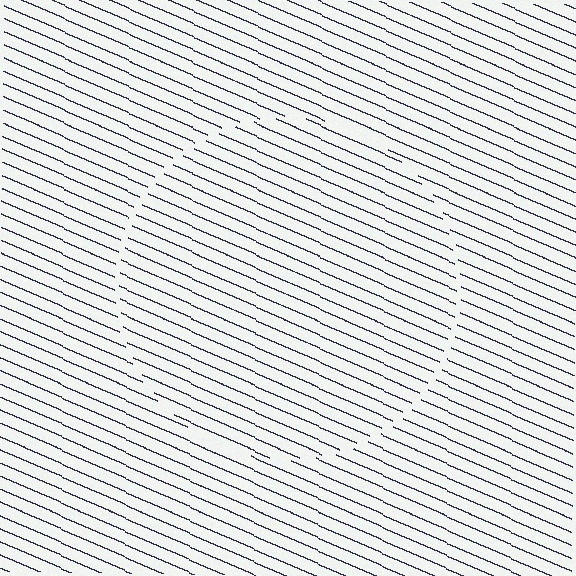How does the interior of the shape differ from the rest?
The interior of the shape contains the same grating, shifted by half a period — the contour is defined by the phase discontinuity where line-ends from the inner and outer gratings abut.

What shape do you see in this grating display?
An illusory circle. The interior of the shape contains the same grating, shifted by half a period — the contour is defined by the phase discontinuity where line-ends from the inner and outer gratings abut.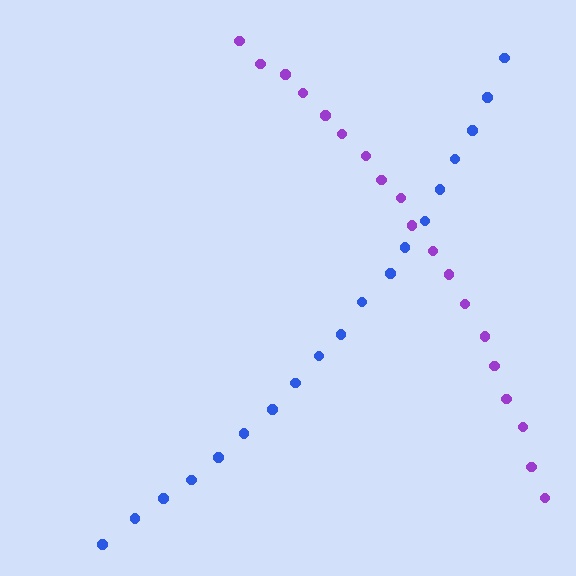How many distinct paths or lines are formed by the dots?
There are 2 distinct paths.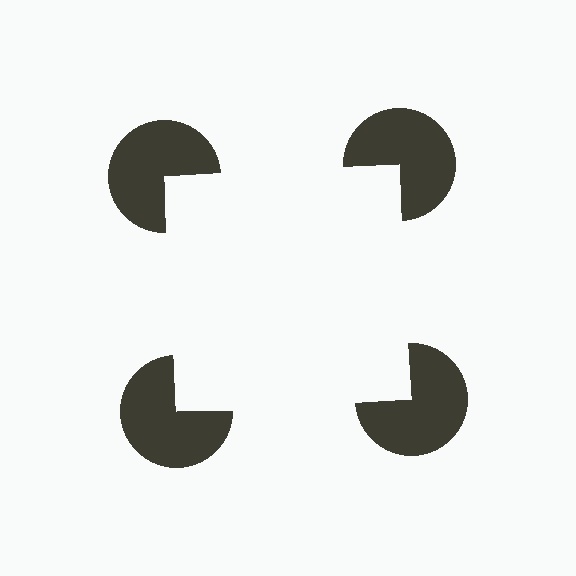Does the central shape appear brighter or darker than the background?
It typically appears slightly brighter than the background, even though no actual brightness change is drawn.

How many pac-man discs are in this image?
There are 4 — one at each vertex of the illusory square.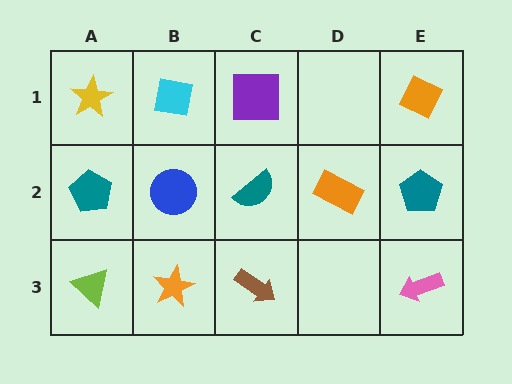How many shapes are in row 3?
4 shapes.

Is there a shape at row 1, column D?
No, that cell is empty.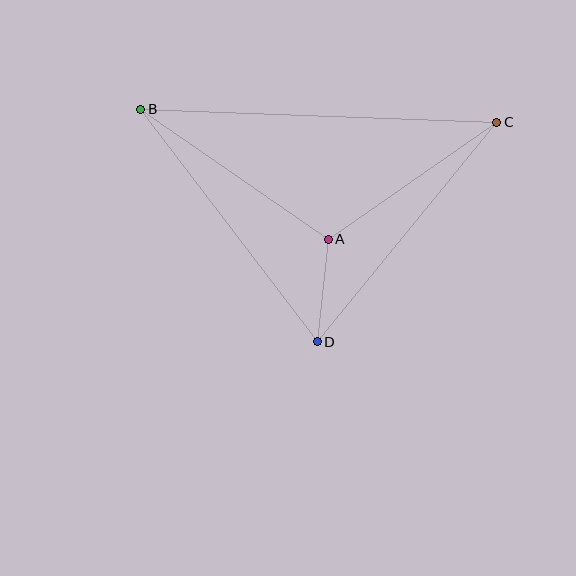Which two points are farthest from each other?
Points B and C are farthest from each other.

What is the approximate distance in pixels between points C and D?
The distance between C and D is approximately 284 pixels.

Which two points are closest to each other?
Points A and D are closest to each other.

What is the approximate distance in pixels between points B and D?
The distance between B and D is approximately 292 pixels.